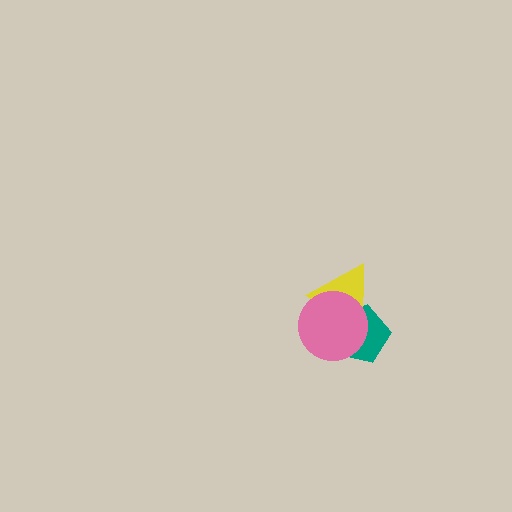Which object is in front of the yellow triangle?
The pink circle is in front of the yellow triangle.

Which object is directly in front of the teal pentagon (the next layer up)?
The yellow triangle is directly in front of the teal pentagon.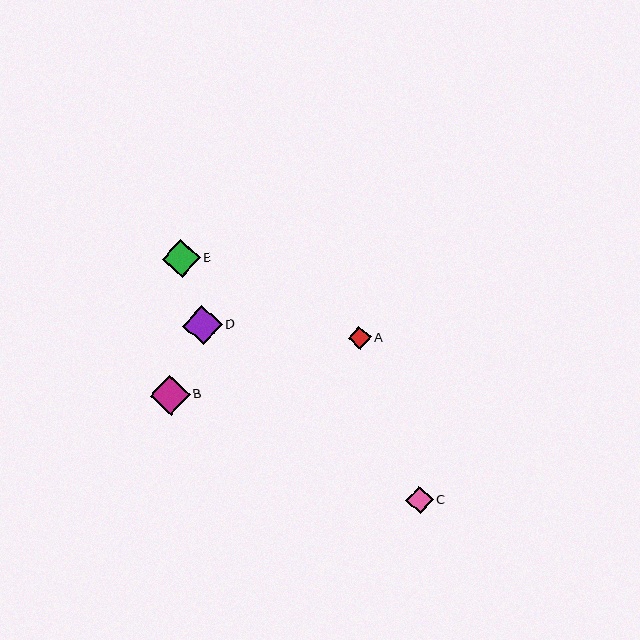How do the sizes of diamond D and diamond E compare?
Diamond D and diamond E are approximately the same size.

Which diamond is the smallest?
Diamond A is the smallest with a size of approximately 23 pixels.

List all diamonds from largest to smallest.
From largest to smallest: B, D, E, C, A.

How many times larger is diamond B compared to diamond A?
Diamond B is approximately 1.8 times the size of diamond A.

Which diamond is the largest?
Diamond B is the largest with a size of approximately 40 pixels.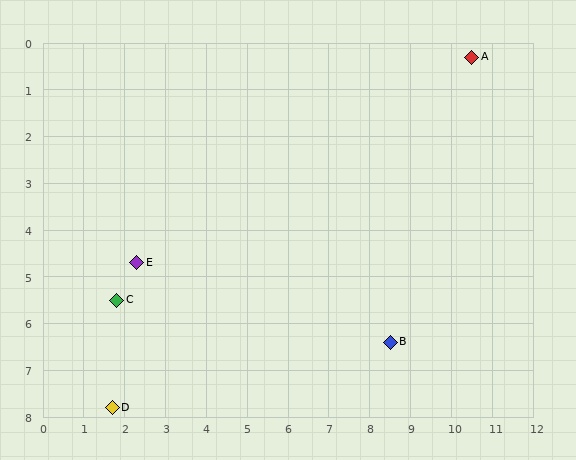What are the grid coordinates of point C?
Point C is at approximately (1.8, 5.5).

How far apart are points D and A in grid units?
Points D and A are about 11.6 grid units apart.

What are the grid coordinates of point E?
Point E is at approximately (2.3, 4.7).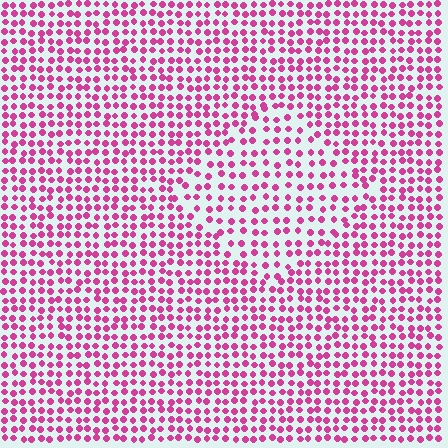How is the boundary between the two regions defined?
The boundary is defined by a change in element density (approximately 1.5x ratio). All elements are the same color, size, and shape.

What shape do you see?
I see a diamond.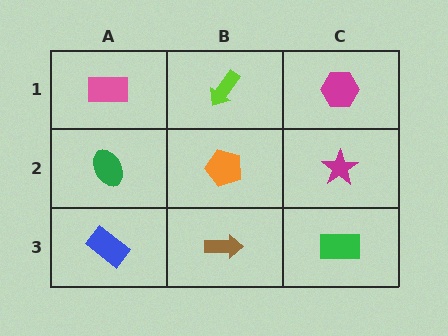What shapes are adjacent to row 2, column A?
A pink rectangle (row 1, column A), a blue rectangle (row 3, column A), an orange pentagon (row 2, column B).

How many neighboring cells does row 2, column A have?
3.